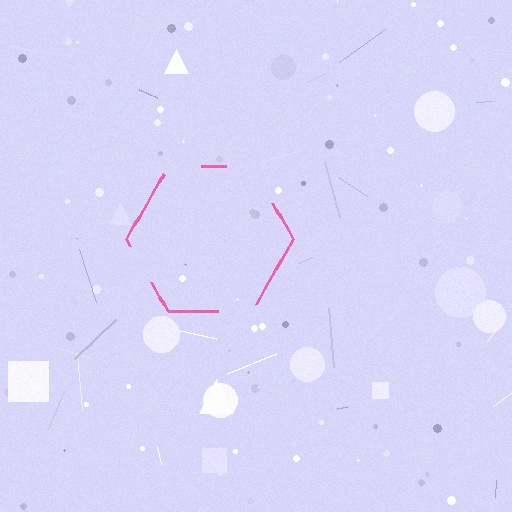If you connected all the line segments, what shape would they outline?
They would outline a hexagon.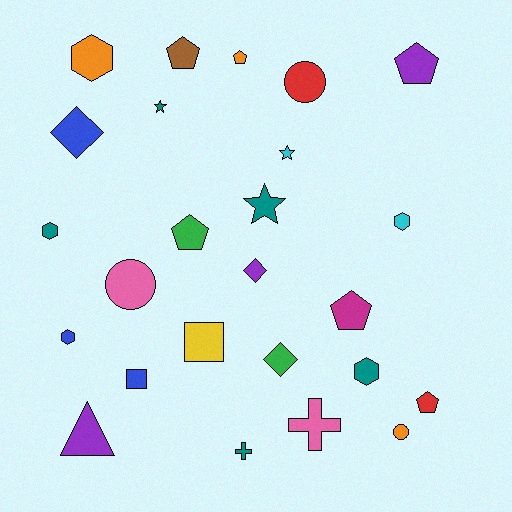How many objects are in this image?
There are 25 objects.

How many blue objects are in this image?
There are 3 blue objects.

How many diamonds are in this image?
There are 3 diamonds.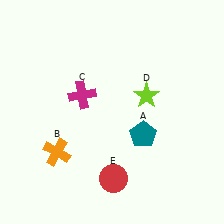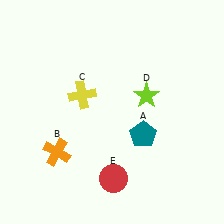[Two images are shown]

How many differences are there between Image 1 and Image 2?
There is 1 difference between the two images.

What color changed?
The cross (C) changed from magenta in Image 1 to yellow in Image 2.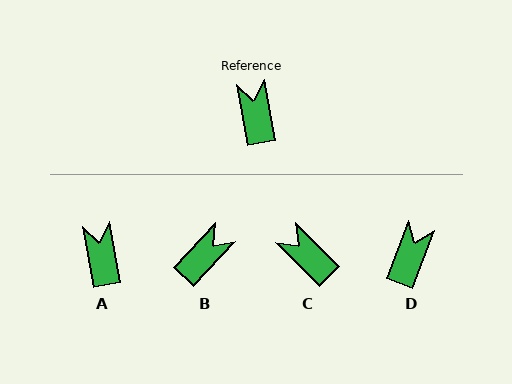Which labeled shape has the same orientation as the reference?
A.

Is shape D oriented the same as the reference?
No, it is off by about 31 degrees.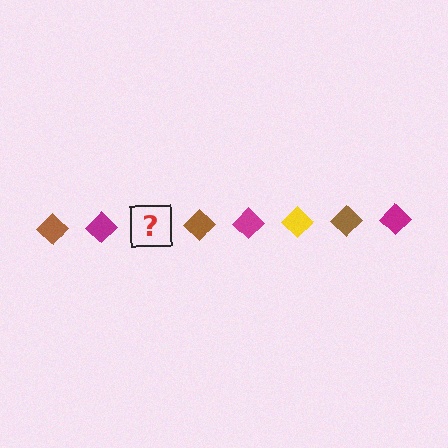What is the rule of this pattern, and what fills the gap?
The rule is that the pattern cycles through brown, magenta, yellow diamonds. The gap should be filled with a yellow diamond.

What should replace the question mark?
The question mark should be replaced with a yellow diamond.